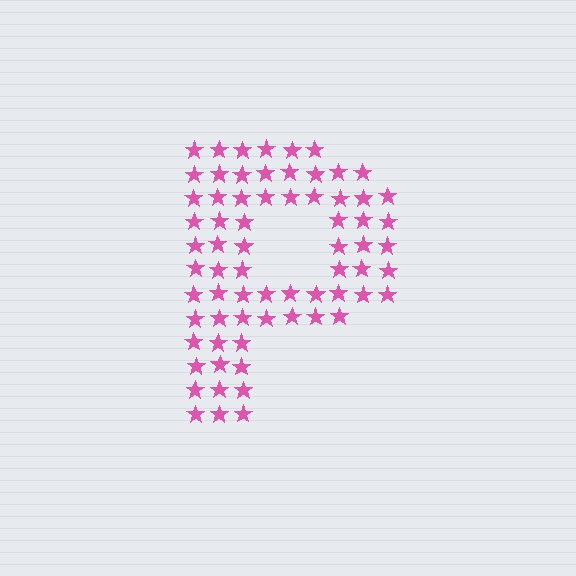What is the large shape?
The large shape is the letter P.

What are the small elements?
The small elements are stars.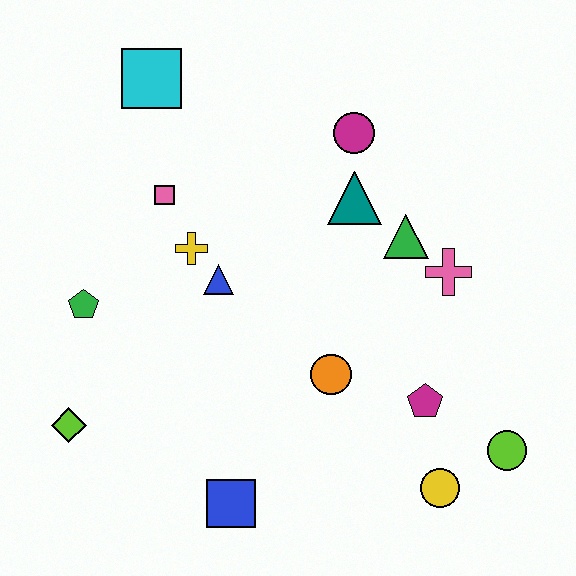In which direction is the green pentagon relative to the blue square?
The green pentagon is above the blue square.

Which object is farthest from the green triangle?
The lime diamond is farthest from the green triangle.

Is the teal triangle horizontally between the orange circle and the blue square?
No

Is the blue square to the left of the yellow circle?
Yes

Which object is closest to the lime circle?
The yellow circle is closest to the lime circle.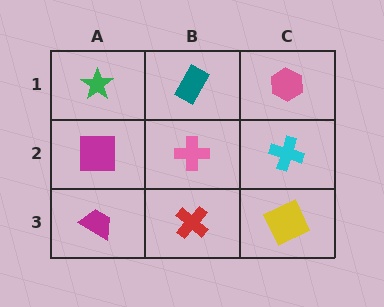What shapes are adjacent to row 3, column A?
A magenta square (row 2, column A), a red cross (row 3, column B).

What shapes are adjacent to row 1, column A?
A magenta square (row 2, column A), a teal rectangle (row 1, column B).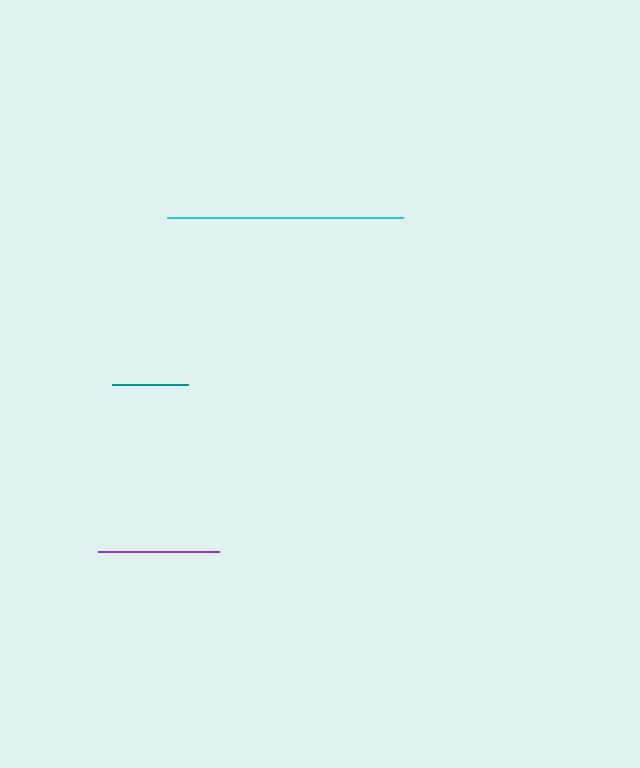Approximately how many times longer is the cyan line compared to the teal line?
The cyan line is approximately 3.1 times the length of the teal line.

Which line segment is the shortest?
The teal line is the shortest at approximately 76 pixels.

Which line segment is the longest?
The cyan line is the longest at approximately 235 pixels.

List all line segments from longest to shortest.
From longest to shortest: cyan, purple, teal.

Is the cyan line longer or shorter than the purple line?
The cyan line is longer than the purple line.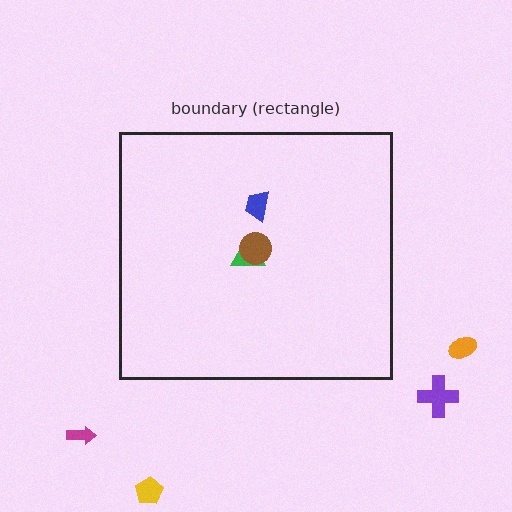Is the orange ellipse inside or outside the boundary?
Outside.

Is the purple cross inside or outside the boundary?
Outside.